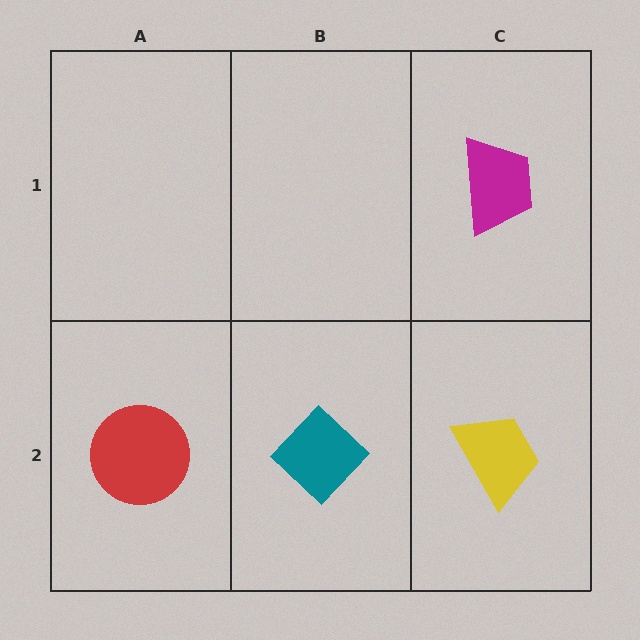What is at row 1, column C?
A magenta trapezoid.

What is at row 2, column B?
A teal diamond.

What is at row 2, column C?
A yellow trapezoid.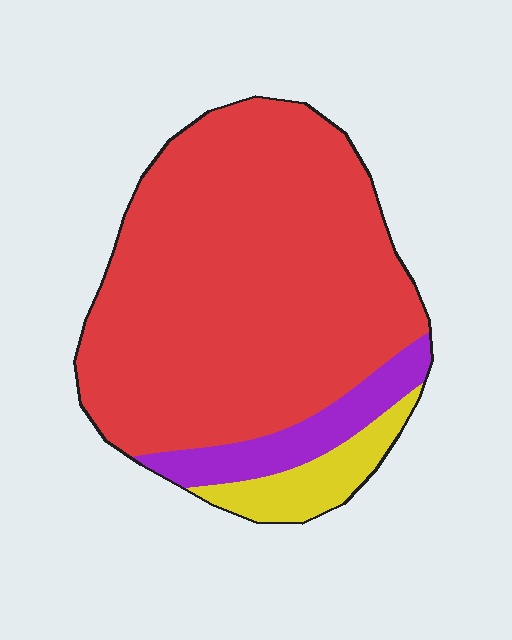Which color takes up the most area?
Red, at roughly 80%.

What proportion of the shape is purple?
Purple takes up less than a sixth of the shape.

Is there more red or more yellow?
Red.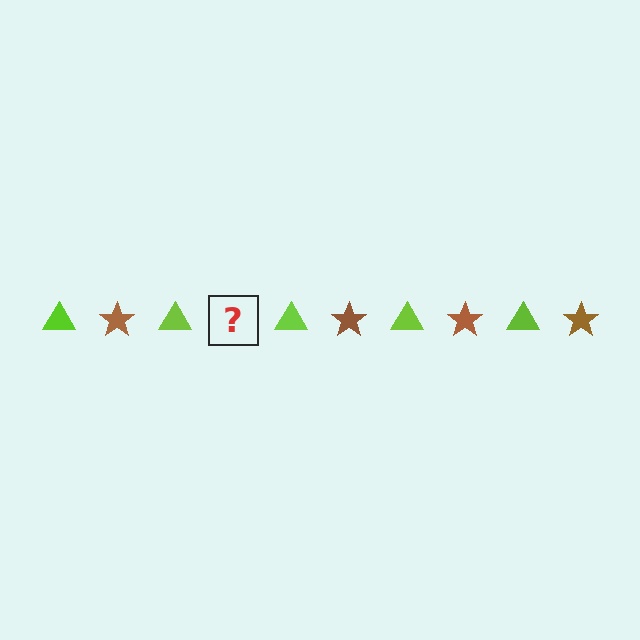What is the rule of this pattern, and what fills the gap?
The rule is that the pattern alternates between lime triangle and brown star. The gap should be filled with a brown star.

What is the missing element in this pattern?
The missing element is a brown star.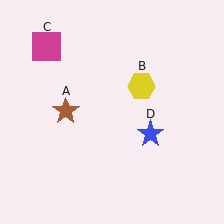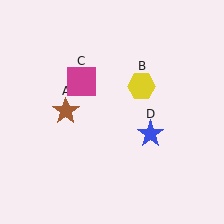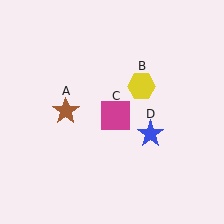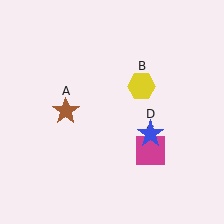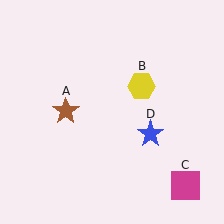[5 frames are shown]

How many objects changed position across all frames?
1 object changed position: magenta square (object C).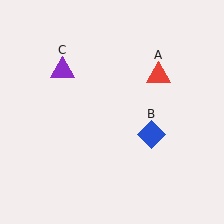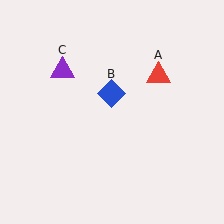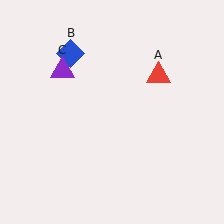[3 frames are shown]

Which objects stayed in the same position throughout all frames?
Red triangle (object A) and purple triangle (object C) remained stationary.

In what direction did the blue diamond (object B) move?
The blue diamond (object B) moved up and to the left.